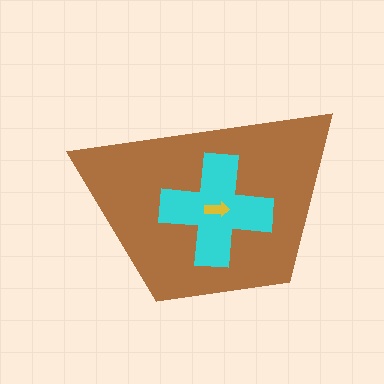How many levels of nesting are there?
3.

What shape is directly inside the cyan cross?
The yellow arrow.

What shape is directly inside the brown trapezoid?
The cyan cross.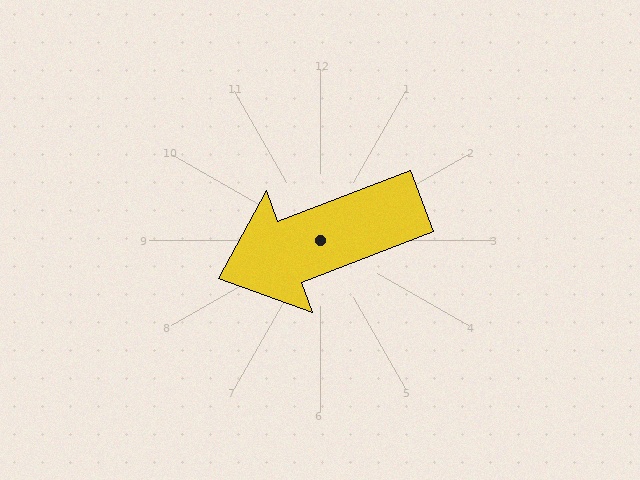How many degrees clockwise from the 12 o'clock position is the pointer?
Approximately 249 degrees.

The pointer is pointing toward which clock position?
Roughly 8 o'clock.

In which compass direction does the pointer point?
West.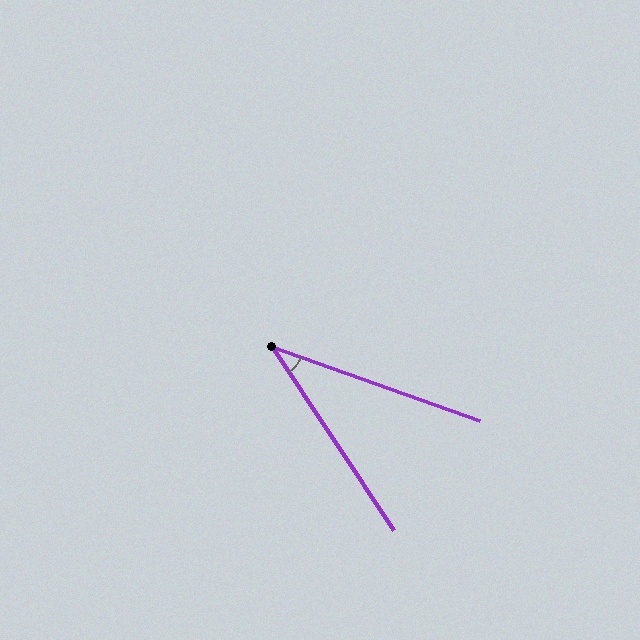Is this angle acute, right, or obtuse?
It is acute.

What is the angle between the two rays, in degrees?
Approximately 37 degrees.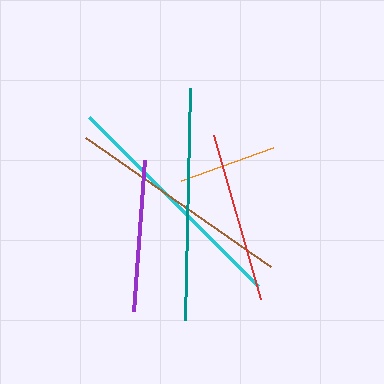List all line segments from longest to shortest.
From longest to shortest: cyan, teal, brown, red, purple, orange.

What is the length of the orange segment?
The orange segment is approximately 97 pixels long.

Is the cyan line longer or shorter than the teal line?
The cyan line is longer than the teal line.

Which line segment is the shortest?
The orange line is the shortest at approximately 97 pixels.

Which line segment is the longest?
The cyan line is the longest at approximately 239 pixels.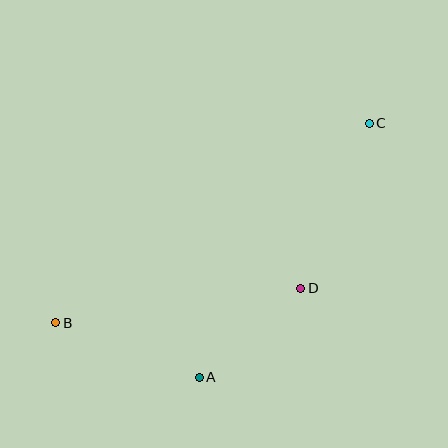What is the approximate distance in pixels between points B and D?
The distance between B and D is approximately 247 pixels.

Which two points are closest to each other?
Points A and D are closest to each other.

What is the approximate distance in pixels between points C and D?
The distance between C and D is approximately 178 pixels.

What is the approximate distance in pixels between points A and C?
The distance between A and C is approximately 305 pixels.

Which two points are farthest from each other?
Points B and C are farthest from each other.